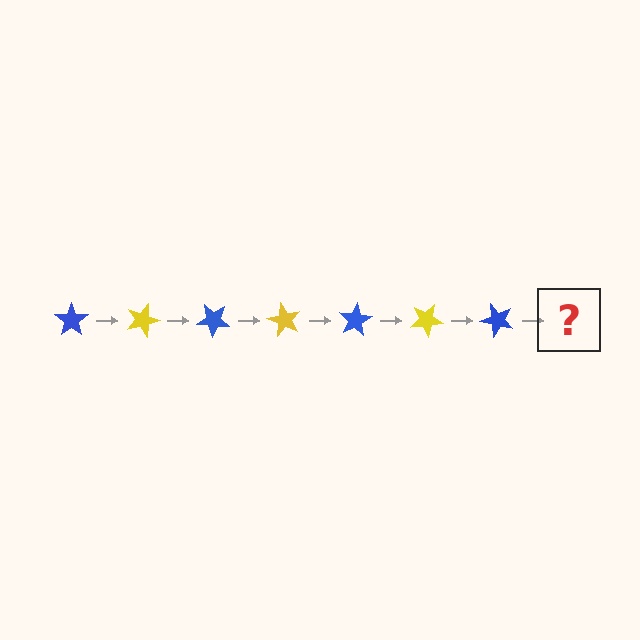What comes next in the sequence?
The next element should be a yellow star, rotated 140 degrees from the start.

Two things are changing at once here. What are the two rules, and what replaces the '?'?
The two rules are that it rotates 20 degrees each step and the color cycles through blue and yellow. The '?' should be a yellow star, rotated 140 degrees from the start.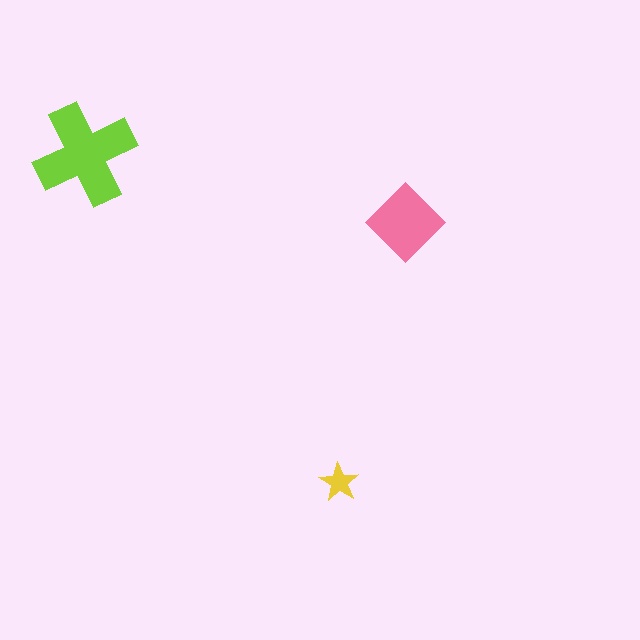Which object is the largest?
The lime cross.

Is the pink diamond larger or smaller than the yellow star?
Larger.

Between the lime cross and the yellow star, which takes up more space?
The lime cross.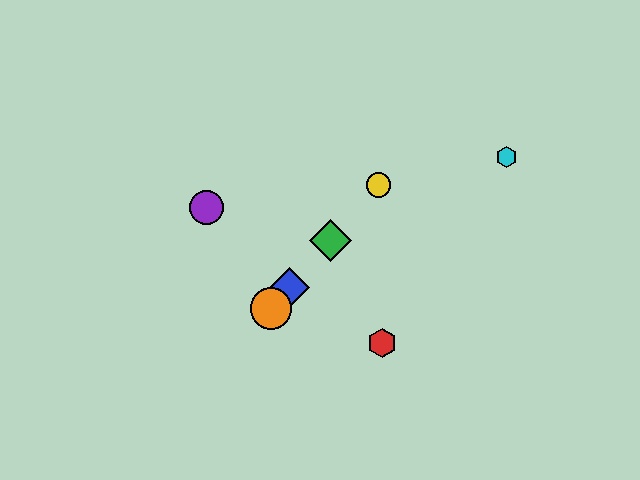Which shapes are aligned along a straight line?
The blue diamond, the green diamond, the yellow circle, the orange circle are aligned along a straight line.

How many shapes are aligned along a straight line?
4 shapes (the blue diamond, the green diamond, the yellow circle, the orange circle) are aligned along a straight line.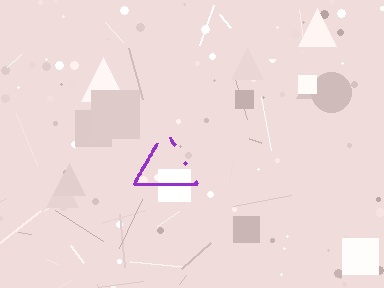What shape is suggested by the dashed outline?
The dashed outline suggests a triangle.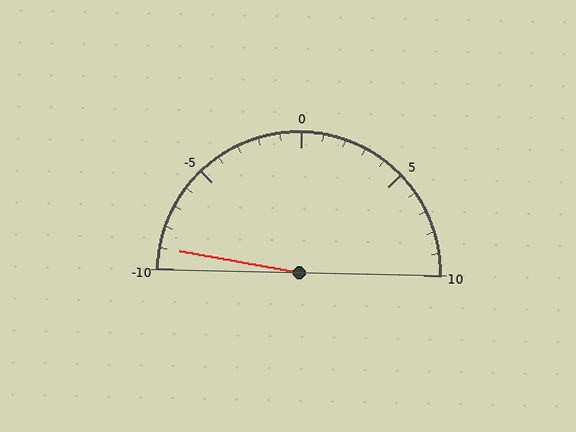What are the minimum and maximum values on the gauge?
The gauge ranges from -10 to 10.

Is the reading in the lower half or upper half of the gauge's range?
The reading is in the lower half of the range (-10 to 10).